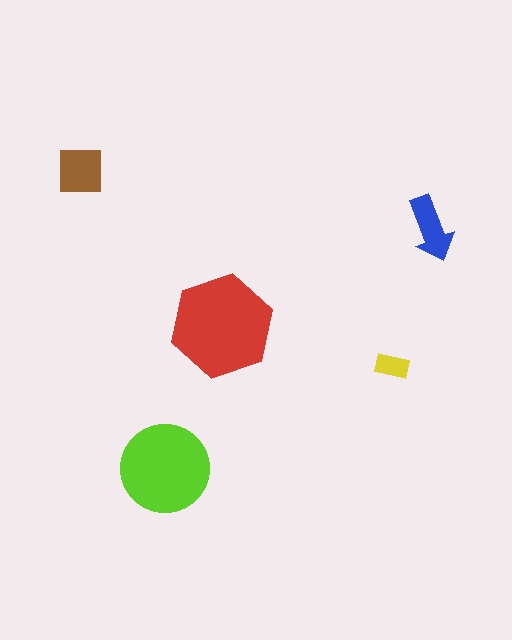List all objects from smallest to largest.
The yellow rectangle, the blue arrow, the brown square, the lime circle, the red hexagon.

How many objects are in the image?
There are 5 objects in the image.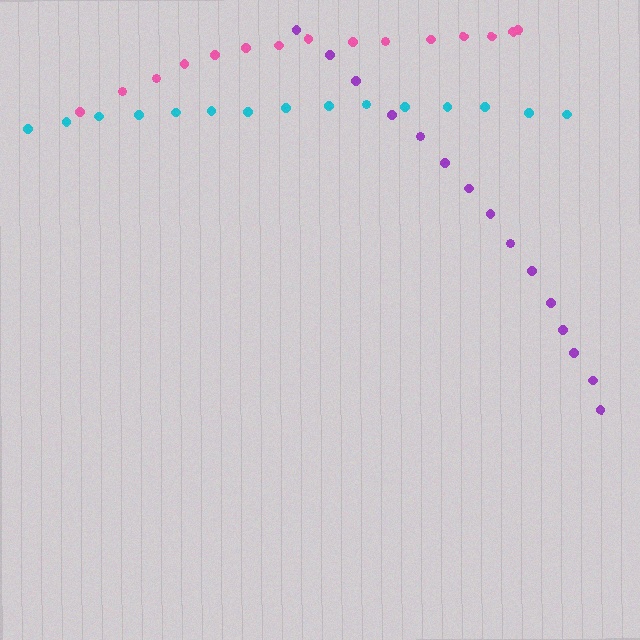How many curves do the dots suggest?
There are 3 distinct paths.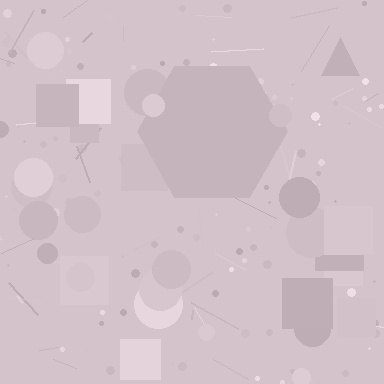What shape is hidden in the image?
A hexagon is hidden in the image.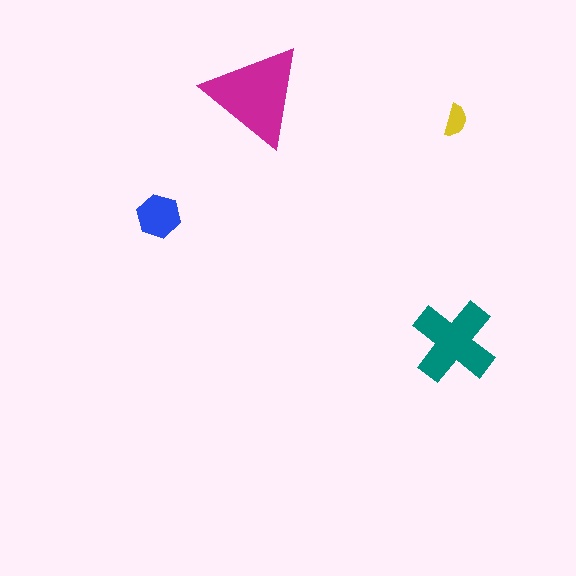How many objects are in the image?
There are 4 objects in the image.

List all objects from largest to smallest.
The magenta triangle, the teal cross, the blue hexagon, the yellow semicircle.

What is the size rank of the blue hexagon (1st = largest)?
3rd.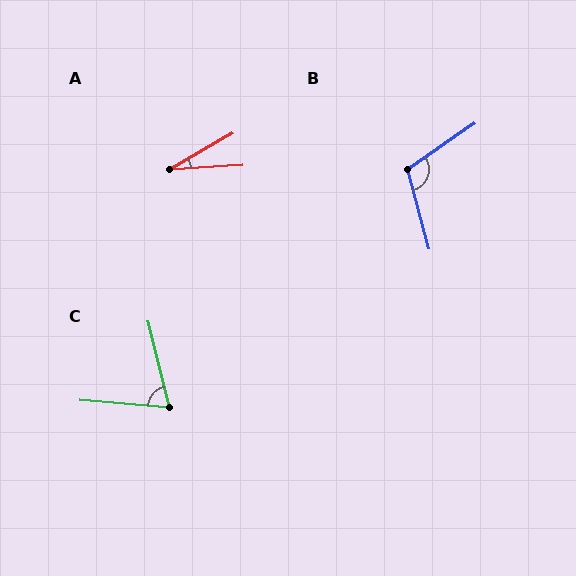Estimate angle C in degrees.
Approximately 72 degrees.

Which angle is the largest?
B, at approximately 109 degrees.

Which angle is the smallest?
A, at approximately 26 degrees.